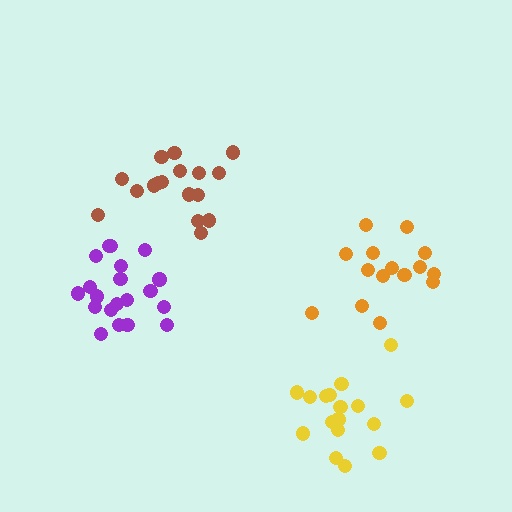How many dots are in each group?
Group 1: 21 dots, Group 2: 15 dots, Group 3: 18 dots, Group 4: 17 dots (71 total).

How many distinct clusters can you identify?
There are 4 distinct clusters.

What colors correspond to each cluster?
The clusters are colored: purple, orange, brown, yellow.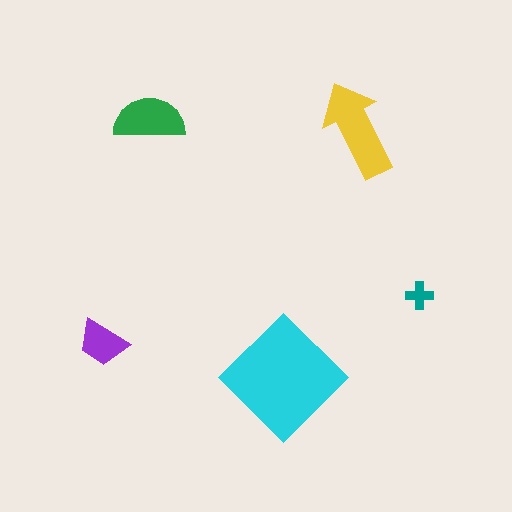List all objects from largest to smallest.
The cyan diamond, the yellow arrow, the green semicircle, the purple trapezoid, the teal cross.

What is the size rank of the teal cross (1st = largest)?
5th.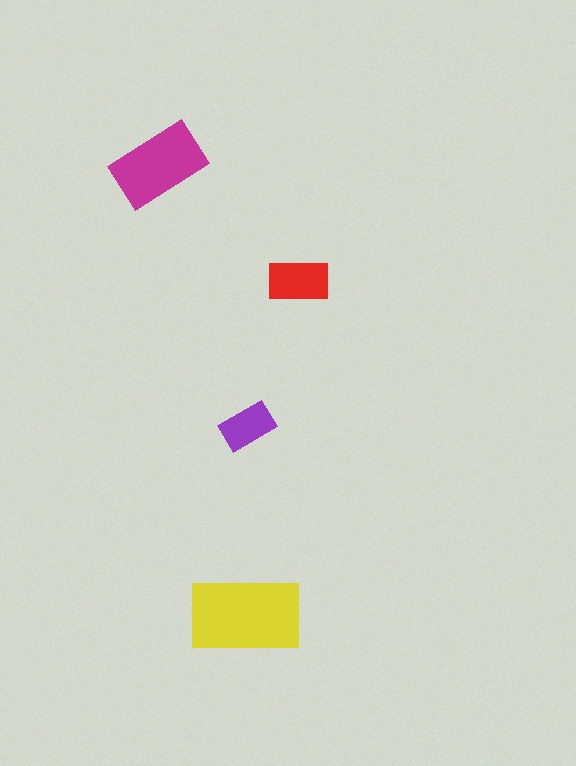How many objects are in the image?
There are 4 objects in the image.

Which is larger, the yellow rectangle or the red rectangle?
The yellow one.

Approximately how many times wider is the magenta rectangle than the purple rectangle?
About 1.5 times wider.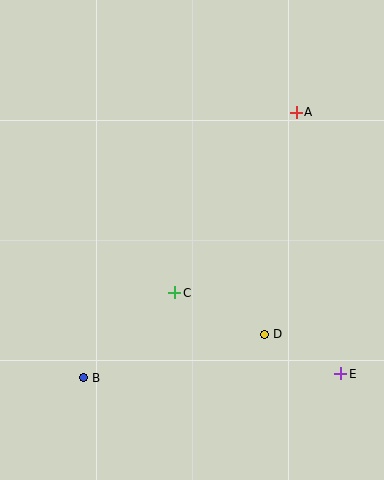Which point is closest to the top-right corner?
Point A is closest to the top-right corner.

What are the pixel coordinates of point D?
Point D is at (265, 334).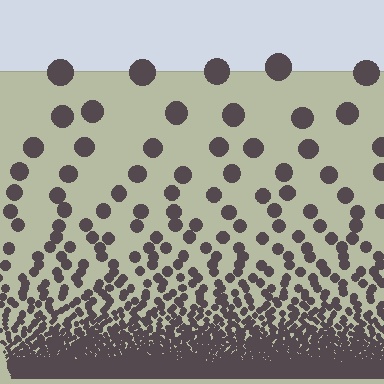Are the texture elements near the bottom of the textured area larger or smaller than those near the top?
Smaller. The gradient is inverted — elements near the bottom are smaller and denser.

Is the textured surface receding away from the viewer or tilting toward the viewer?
The surface appears to tilt toward the viewer. Texture elements get larger and sparser toward the top.